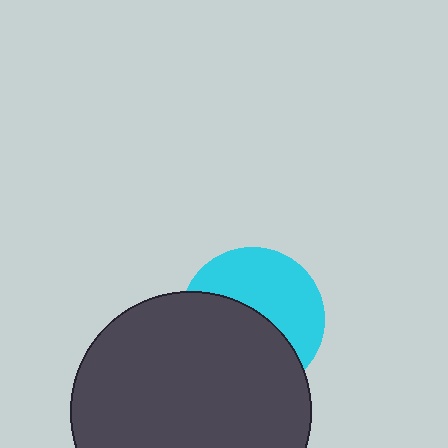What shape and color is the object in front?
The object in front is a dark gray circle.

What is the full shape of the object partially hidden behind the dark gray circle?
The partially hidden object is a cyan circle.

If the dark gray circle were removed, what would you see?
You would see the complete cyan circle.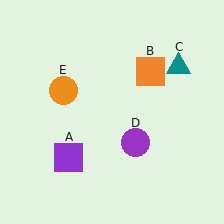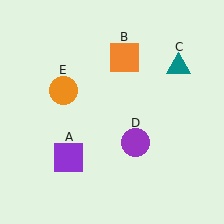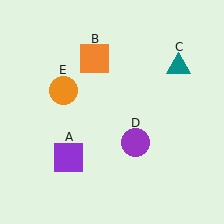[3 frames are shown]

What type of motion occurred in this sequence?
The orange square (object B) rotated counterclockwise around the center of the scene.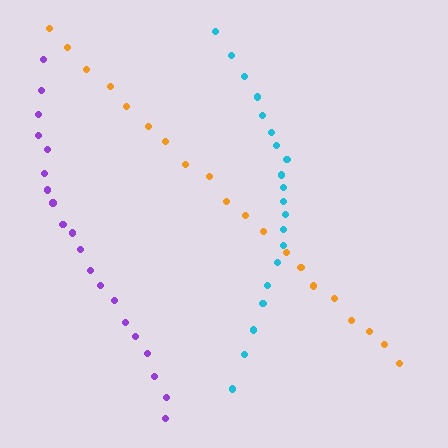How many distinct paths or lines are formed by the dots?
There are 3 distinct paths.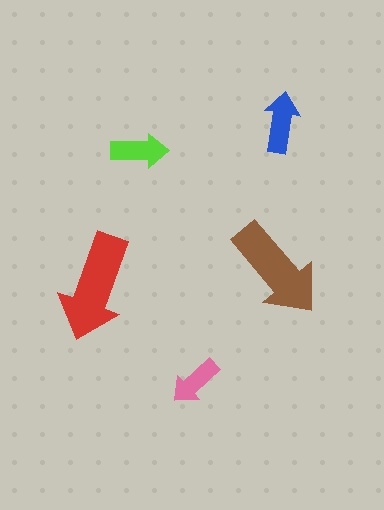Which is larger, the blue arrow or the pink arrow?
The blue one.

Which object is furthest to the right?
The blue arrow is rightmost.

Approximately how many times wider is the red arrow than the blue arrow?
About 2 times wider.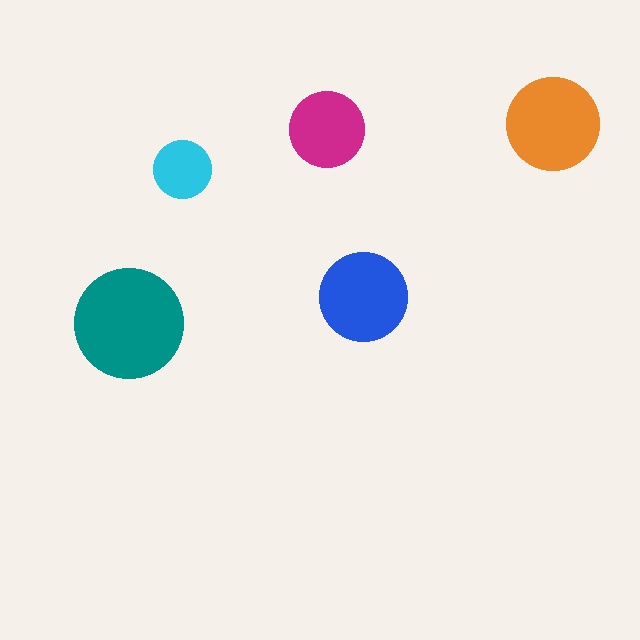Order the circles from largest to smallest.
the teal one, the orange one, the blue one, the magenta one, the cyan one.